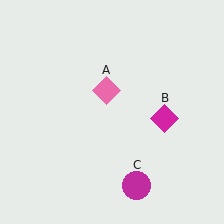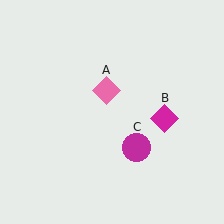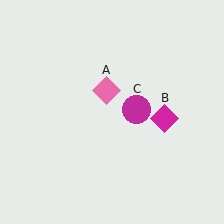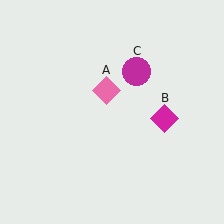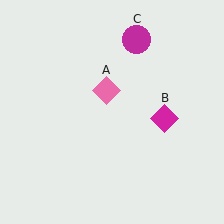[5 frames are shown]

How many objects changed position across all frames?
1 object changed position: magenta circle (object C).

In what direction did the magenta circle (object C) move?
The magenta circle (object C) moved up.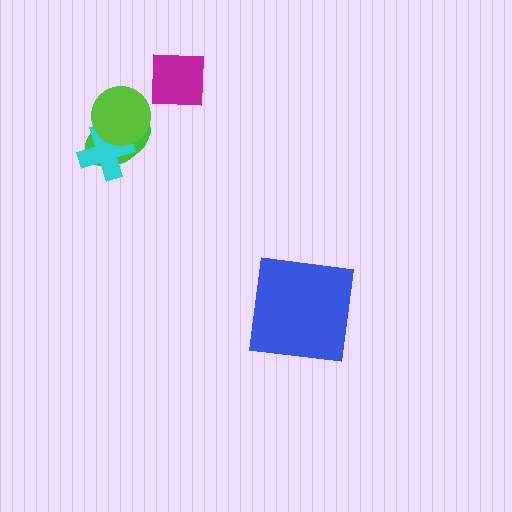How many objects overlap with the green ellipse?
2 objects overlap with the green ellipse.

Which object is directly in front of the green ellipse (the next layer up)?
The cyan cross is directly in front of the green ellipse.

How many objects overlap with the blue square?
0 objects overlap with the blue square.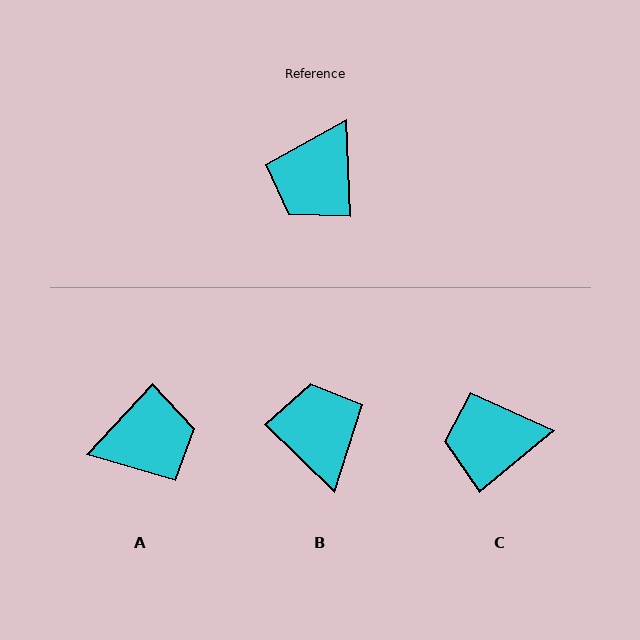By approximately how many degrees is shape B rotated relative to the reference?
Approximately 137 degrees clockwise.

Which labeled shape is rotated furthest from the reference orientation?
B, about 137 degrees away.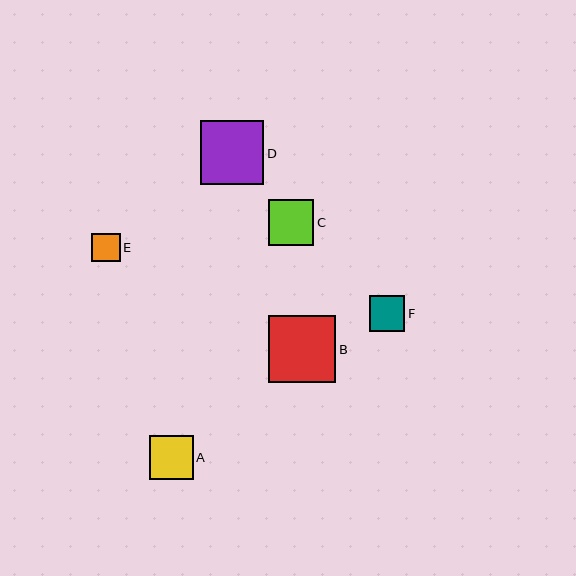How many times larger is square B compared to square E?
Square B is approximately 2.4 times the size of square E.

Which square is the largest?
Square B is the largest with a size of approximately 67 pixels.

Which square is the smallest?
Square E is the smallest with a size of approximately 29 pixels.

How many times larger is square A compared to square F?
Square A is approximately 1.2 times the size of square F.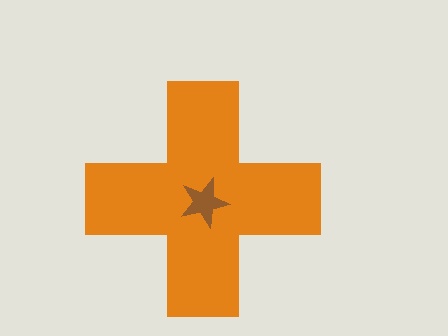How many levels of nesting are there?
2.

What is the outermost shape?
The orange cross.